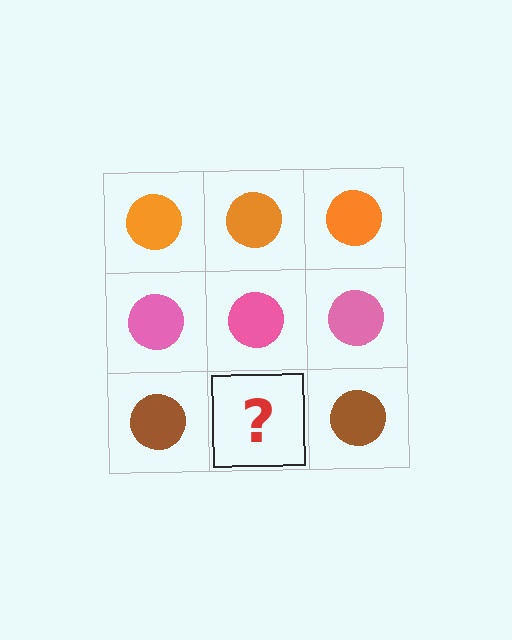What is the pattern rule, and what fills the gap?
The rule is that each row has a consistent color. The gap should be filled with a brown circle.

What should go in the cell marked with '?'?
The missing cell should contain a brown circle.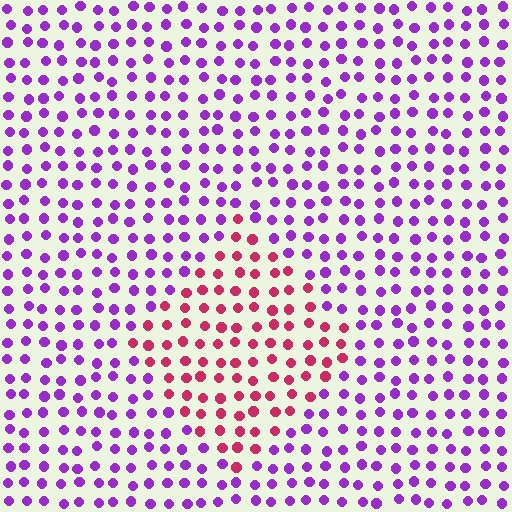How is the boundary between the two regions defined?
The boundary is defined purely by a slight shift in hue (about 57 degrees). Spacing, size, and orientation are identical on both sides.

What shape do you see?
I see a diamond.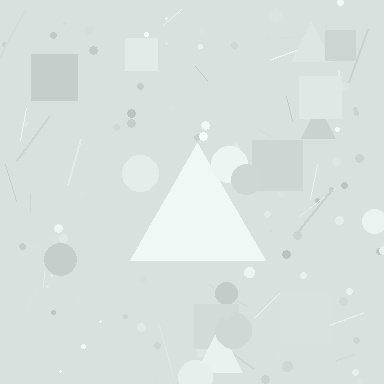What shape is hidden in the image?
A triangle is hidden in the image.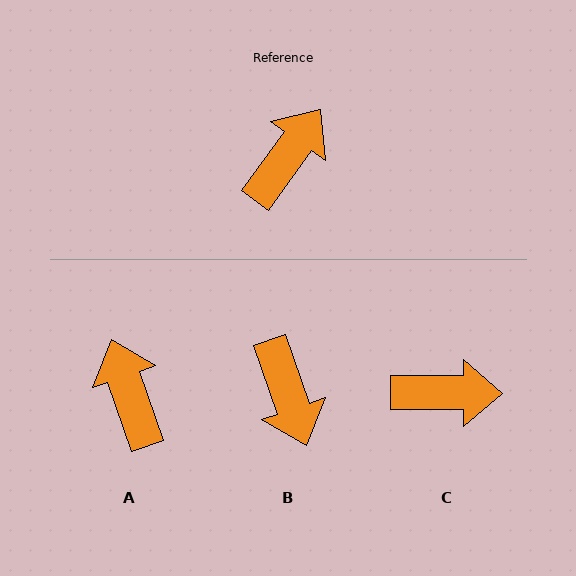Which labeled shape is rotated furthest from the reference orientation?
B, about 125 degrees away.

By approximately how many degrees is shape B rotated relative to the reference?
Approximately 125 degrees clockwise.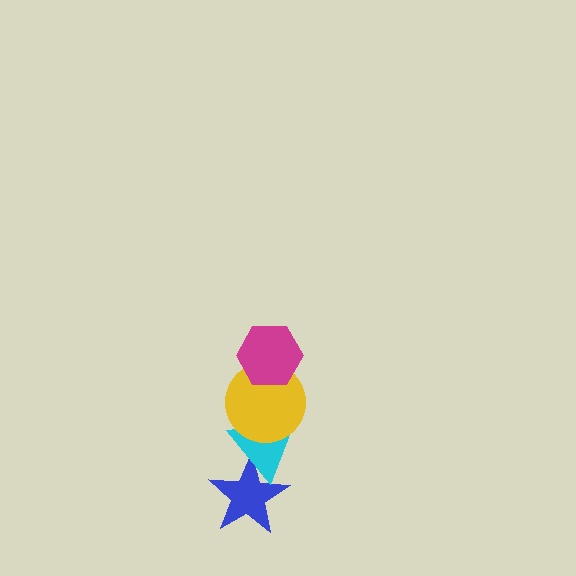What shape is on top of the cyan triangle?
The yellow circle is on top of the cyan triangle.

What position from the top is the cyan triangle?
The cyan triangle is 3rd from the top.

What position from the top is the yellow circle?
The yellow circle is 2nd from the top.